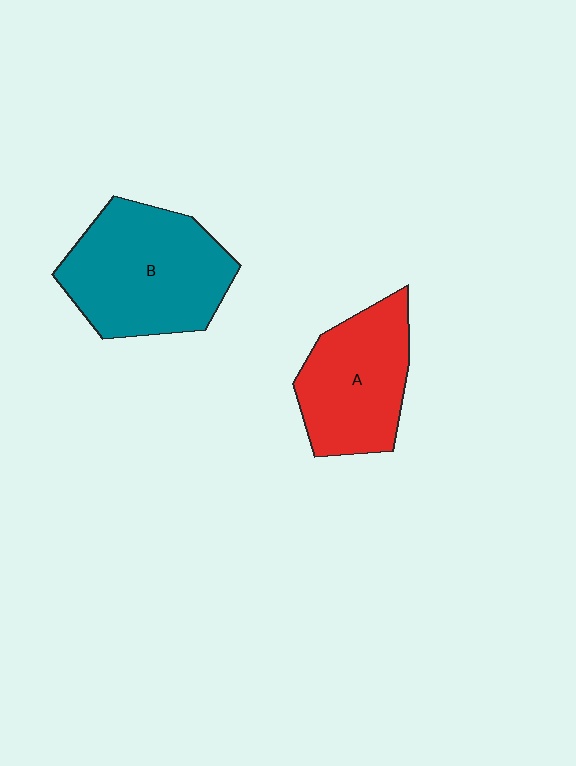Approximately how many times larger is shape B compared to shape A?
Approximately 1.3 times.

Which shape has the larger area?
Shape B (teal).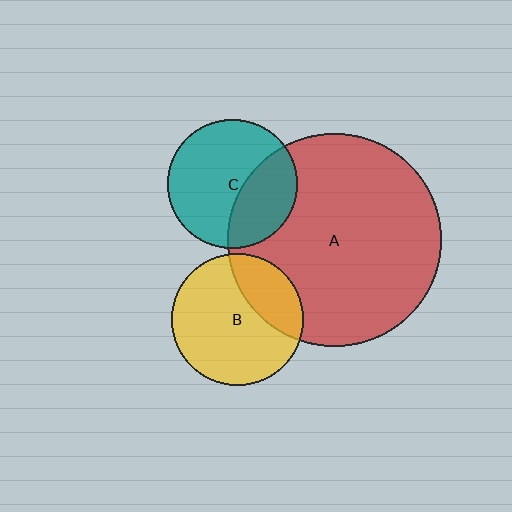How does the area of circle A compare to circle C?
Approximately 2.7 times.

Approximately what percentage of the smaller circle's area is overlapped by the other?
Approximately 25%.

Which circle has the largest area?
Circle A (red).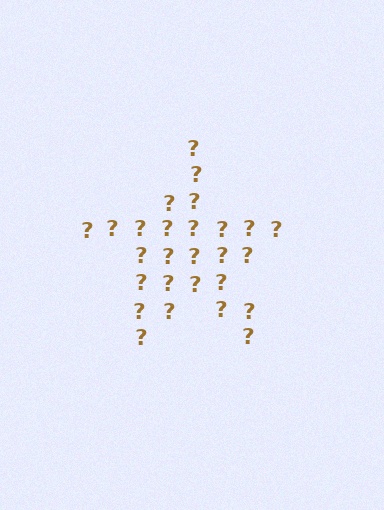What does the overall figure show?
The overall figure shows a star.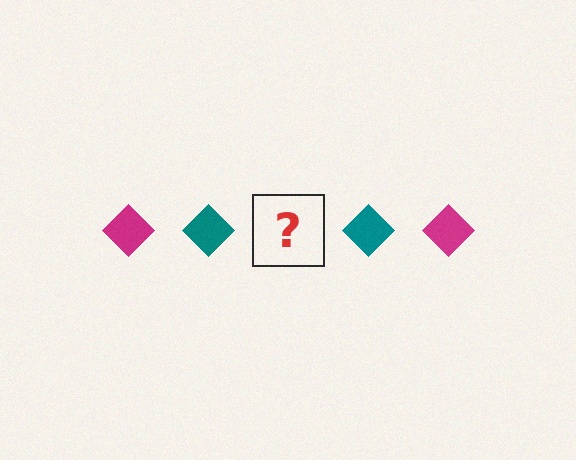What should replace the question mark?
The question mark should be replaced with a magenta diamond.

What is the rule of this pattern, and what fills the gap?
The rule is that the pattern cycles through magenta, teal diamonds. The gap should be filled with a magenta diamond.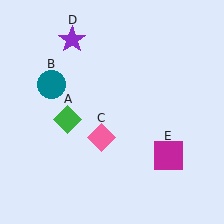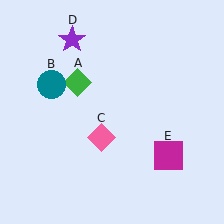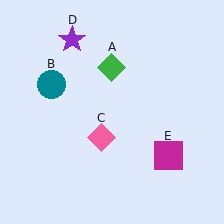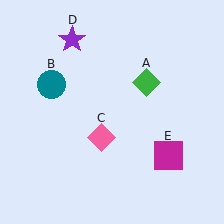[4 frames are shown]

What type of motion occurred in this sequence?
The green diamond (object A) rotated clockwise around the center of the scene.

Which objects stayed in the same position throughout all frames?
Teal circle (object B) and pink diamond (object C) and purple star (object D) and magenta square (object E) remained stationary.